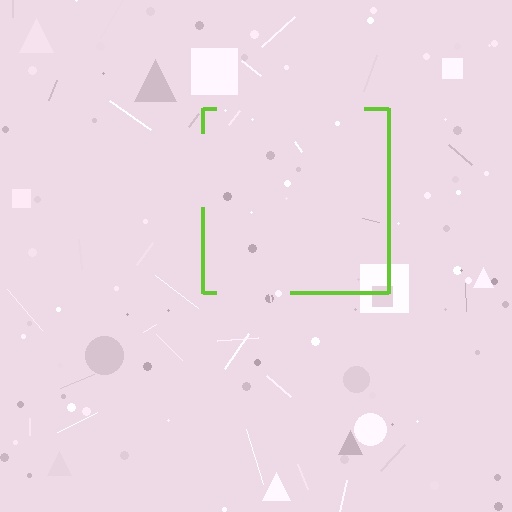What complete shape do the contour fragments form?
The contour fragments form a square.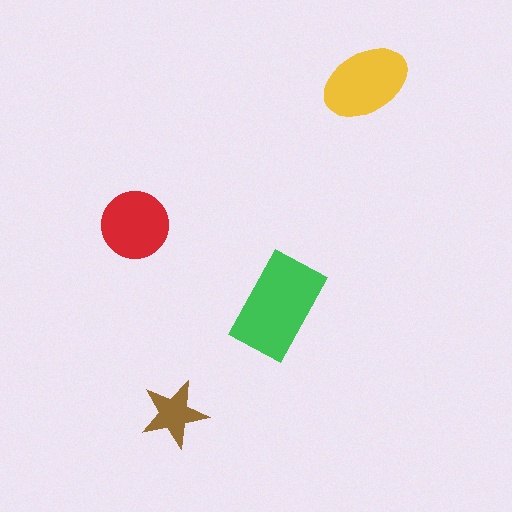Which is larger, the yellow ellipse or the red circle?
The yellow ellipse.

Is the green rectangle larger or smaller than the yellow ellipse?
Larger.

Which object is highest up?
The yellow ellipse is topmost.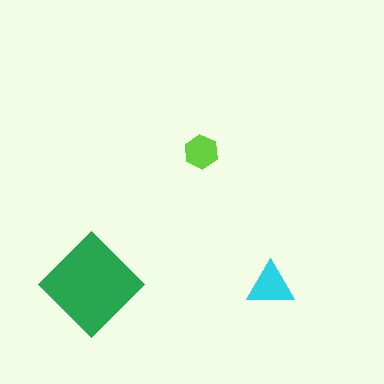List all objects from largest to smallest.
The green diamond, the cyan triangle, the lime hexagon.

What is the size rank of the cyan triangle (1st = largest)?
2nd.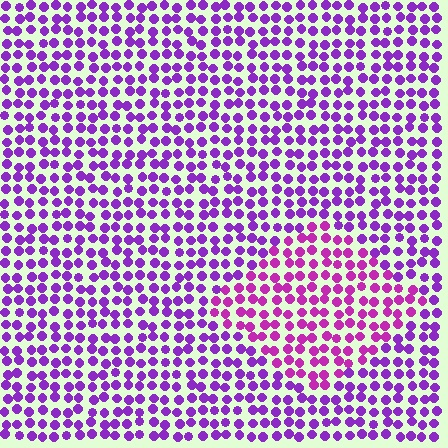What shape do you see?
I see a diamond.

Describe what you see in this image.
The image is filled with small purple elements in a uniform arrangement. A diamond-shaped region is visible where the elements are tinted to a slightly different hue, forming a subtle color boundary.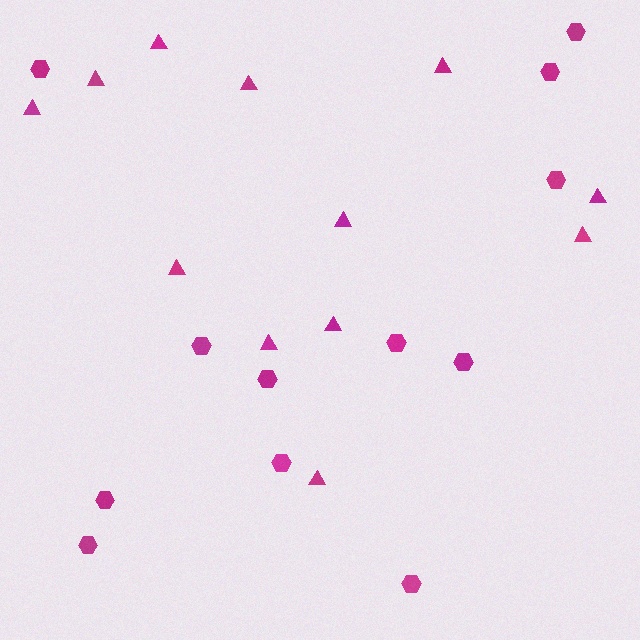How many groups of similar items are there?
There are 2 groups: one group of triangles (12) and one group of hexagons (12).